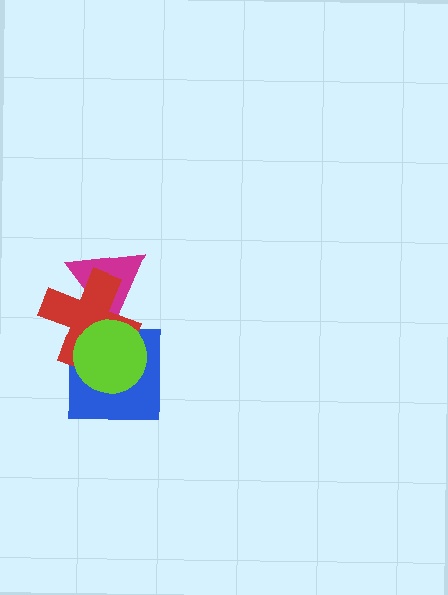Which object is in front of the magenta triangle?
The red cross is in front of the magenta triangle.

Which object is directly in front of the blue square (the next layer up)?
The red cross is directly in front of the blue square.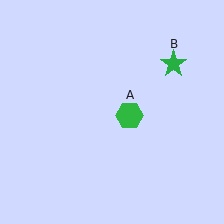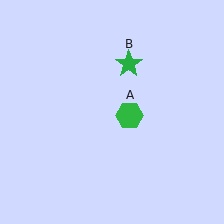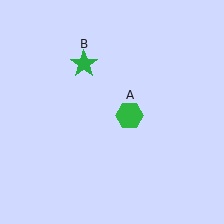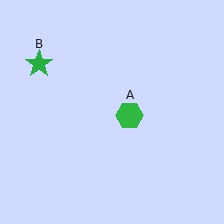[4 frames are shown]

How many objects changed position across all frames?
1 object changed position: green star (object B).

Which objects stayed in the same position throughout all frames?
Green hexagon (object A) remained stationary.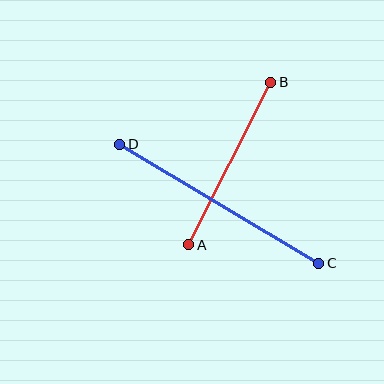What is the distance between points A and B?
The distance is approximately 182 pixels.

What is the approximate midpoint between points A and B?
The midpoint is at approximately (230, 163) pixels.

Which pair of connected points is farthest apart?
Points C and D are farthest apart.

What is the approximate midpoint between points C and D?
The midpoint is at approximately (219, 204) pixels.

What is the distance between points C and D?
The distance is approximately 232 pixels.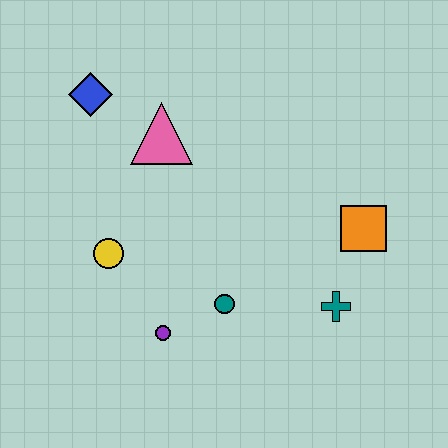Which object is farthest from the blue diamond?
The teal cross is farthest from the blue diamond.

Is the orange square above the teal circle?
Yes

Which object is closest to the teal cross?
The orange square is closest to the teal cross.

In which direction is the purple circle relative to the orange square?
The purple circle is to the left of the orange square.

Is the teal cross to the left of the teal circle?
No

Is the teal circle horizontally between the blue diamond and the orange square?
Yes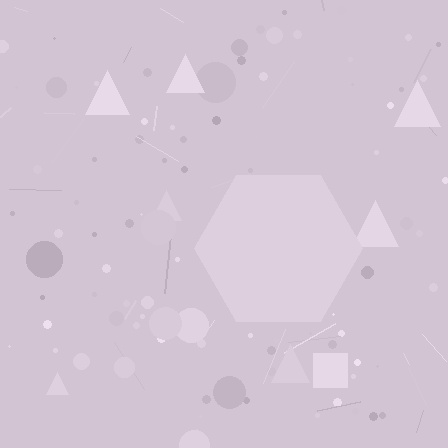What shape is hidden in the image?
A hexagon is hidden in the image.